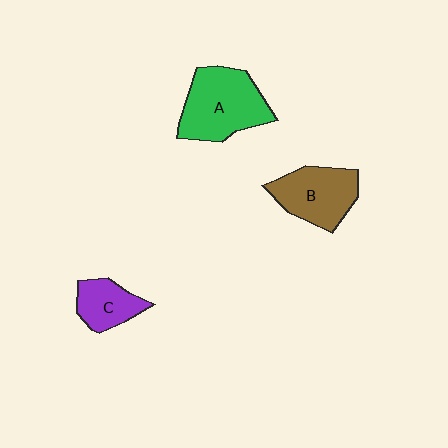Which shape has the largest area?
Shape A (green).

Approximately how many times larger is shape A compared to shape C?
Approximately 1.9 times.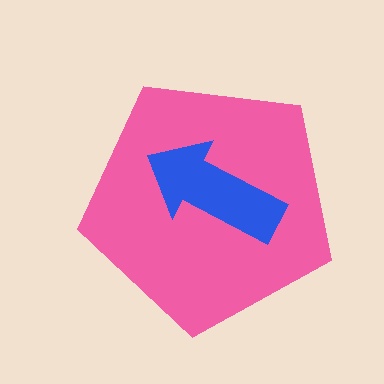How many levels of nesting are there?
2.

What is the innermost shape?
The blue arrow.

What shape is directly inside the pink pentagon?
The blue arrow.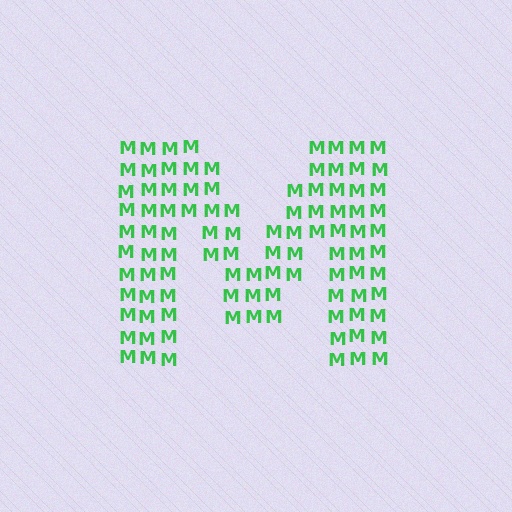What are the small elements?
The small elements are letter M's.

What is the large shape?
The large shape is the letter M.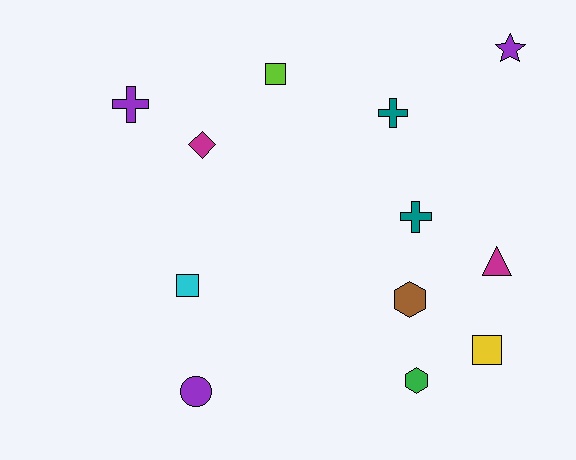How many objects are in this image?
There are 12 objects.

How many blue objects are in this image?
There are no blue objects.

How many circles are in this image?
There is 1 circle.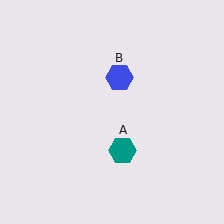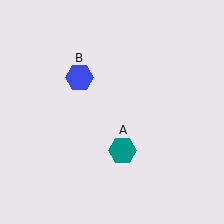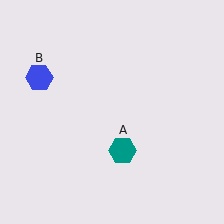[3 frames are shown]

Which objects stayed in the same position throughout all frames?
Teal hexagon (object A) remained stationary.